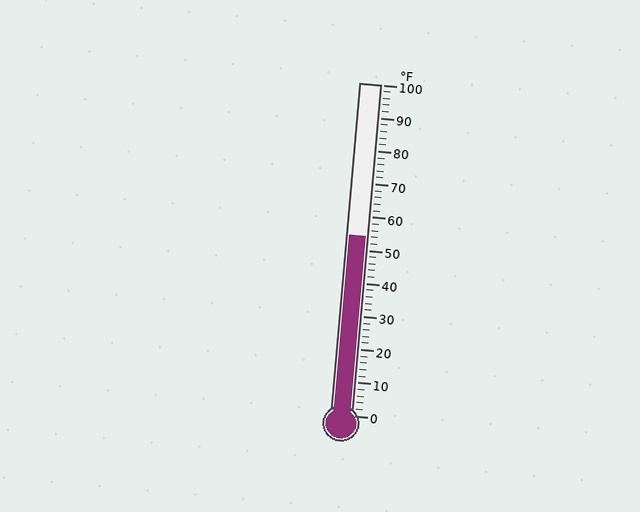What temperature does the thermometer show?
The thermometer shows approximately 54°F.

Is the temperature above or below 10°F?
The temperature is above 10°F.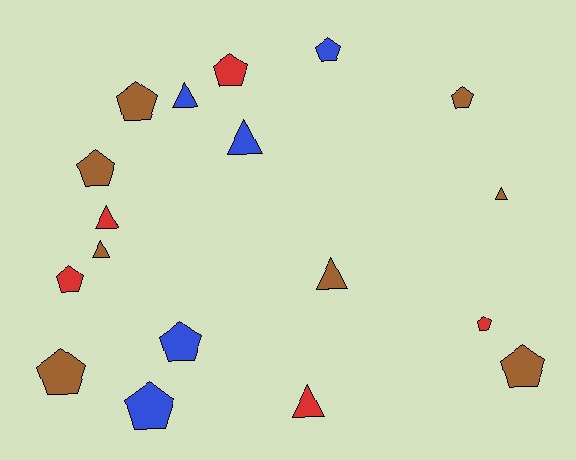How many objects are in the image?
There are 18 objects.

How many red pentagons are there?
There are 3 red pentagons.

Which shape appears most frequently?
Pentagon, with 11 objects.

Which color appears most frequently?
Brown, with 8 objects.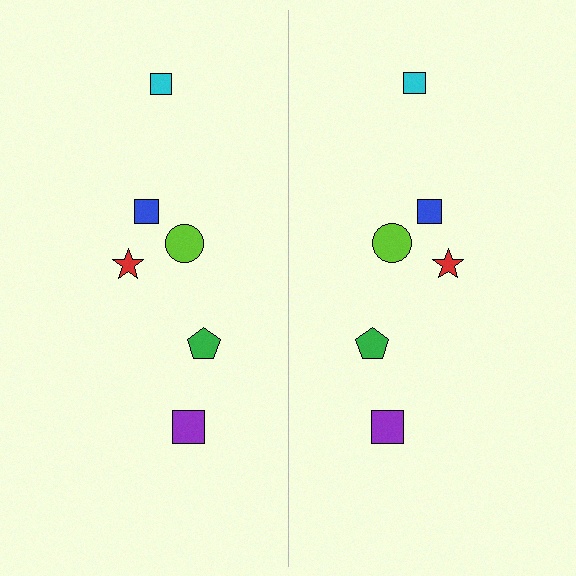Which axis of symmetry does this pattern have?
The pattern has a vertical axis of symmetry running through the center of the image.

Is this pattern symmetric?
Yes, this pattern has bilateral (reflection) symmetry.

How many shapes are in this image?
There are 12 shapes in this image.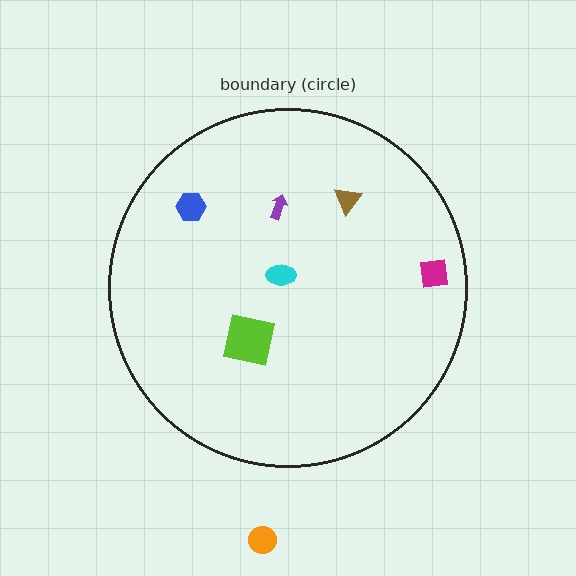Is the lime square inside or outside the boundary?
Inside.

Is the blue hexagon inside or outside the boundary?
Inside.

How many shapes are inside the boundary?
6 inside, 1 outside.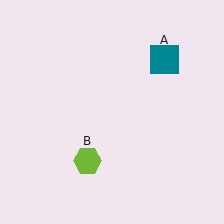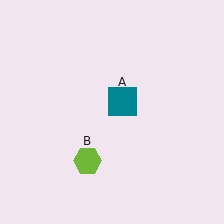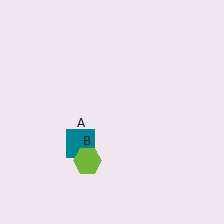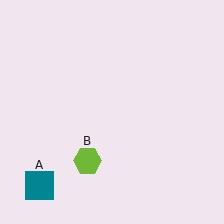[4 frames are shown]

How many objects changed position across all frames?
1 object changed position: teal square (object A).